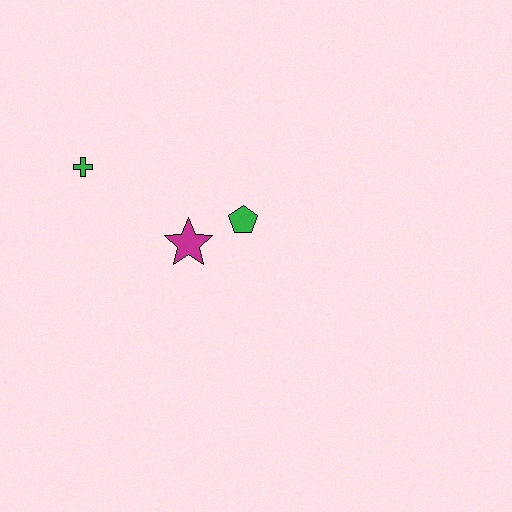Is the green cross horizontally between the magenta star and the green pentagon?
No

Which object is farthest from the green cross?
The green pentagon is farthest from the green cross.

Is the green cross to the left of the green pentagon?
Yes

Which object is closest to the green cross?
The magenta star is closest to the green cross.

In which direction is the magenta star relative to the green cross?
The magenta star is to the right of the green cross.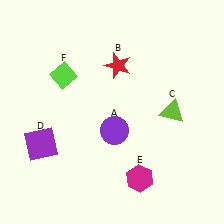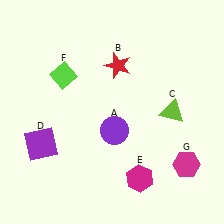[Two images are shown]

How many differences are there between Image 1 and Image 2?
There is 1 difference between the two images.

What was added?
A magenta hexagon (G) was added in Image 2.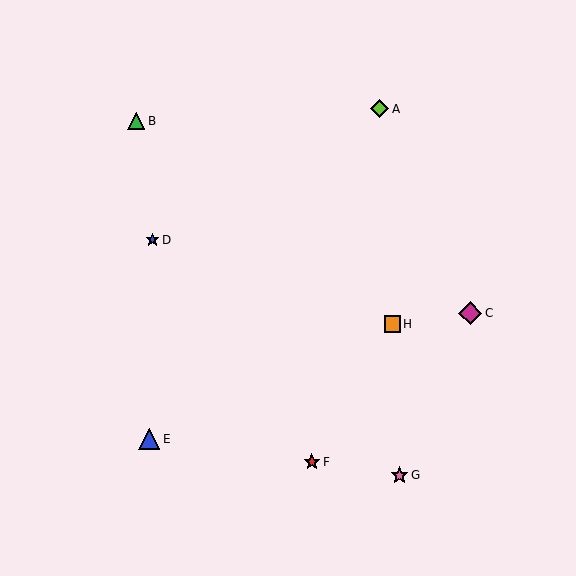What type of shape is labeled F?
Shape F is a red star.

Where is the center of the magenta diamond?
The center of the magenta diamond is at (470, 313).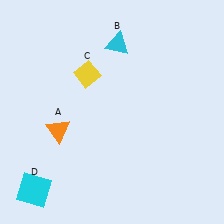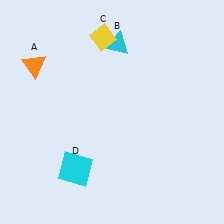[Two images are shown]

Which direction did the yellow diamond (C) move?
The yellow diamond (C) moved up.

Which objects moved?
The objects that moved are: the orange triangle (A), the yellow diamond (C), the cyan square (D).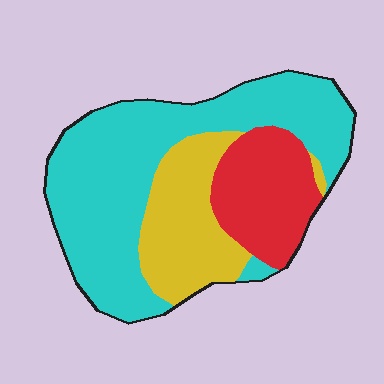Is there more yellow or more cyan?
Cyan.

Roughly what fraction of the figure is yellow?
Yellow covers about 25% of the figure.